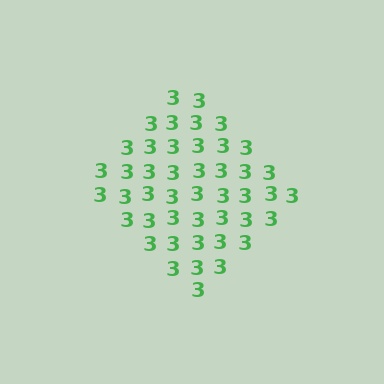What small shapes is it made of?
It is made of small digit 3's.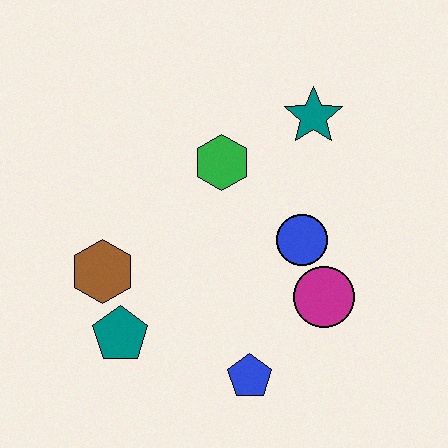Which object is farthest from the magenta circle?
The brown hexagon is farthest from the magenta circle.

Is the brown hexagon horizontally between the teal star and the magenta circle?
No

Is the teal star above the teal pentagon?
Yes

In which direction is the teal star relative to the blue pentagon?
The teal star is above the blue pentagon.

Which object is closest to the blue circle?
The magenta circle is closest to the blue circle.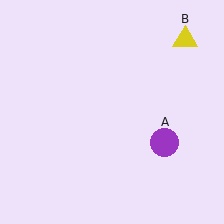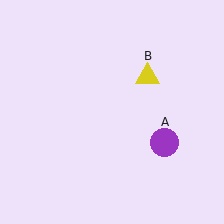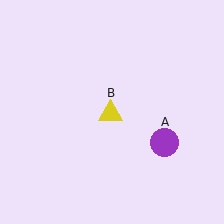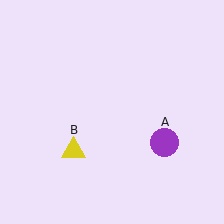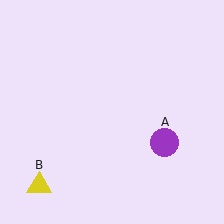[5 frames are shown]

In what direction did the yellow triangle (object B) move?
The yellow triangle (object B) moved down and to the left.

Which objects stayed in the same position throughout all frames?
Purple circle (object A) remained stationary.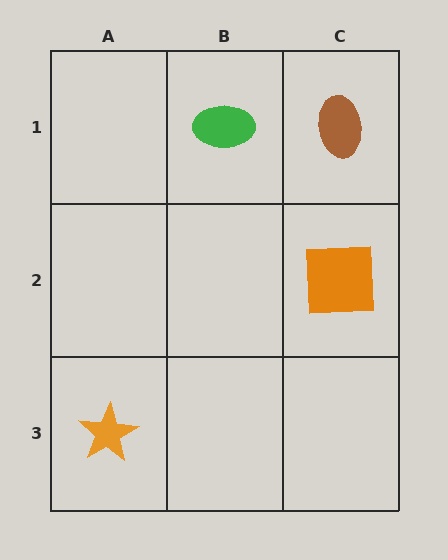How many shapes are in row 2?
1 shape.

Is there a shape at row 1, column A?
No, that cell is empty.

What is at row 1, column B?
A green ellipse.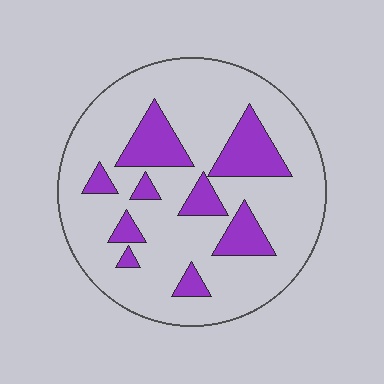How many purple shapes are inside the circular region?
9.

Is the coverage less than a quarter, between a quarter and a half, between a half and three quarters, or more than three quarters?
Less than a quarter.